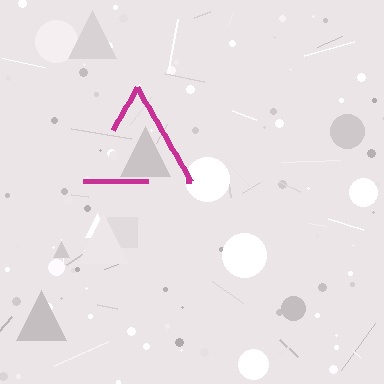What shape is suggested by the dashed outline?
The dashed outline suggests a triangle.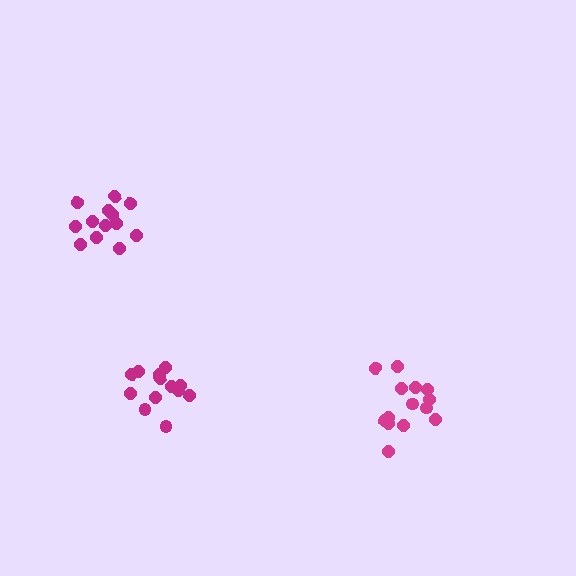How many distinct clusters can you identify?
There are 3 distinct clusters.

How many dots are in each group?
Group 1: 14 dots, Group 2: 13 dots, Group 3: 13 dots (40 total).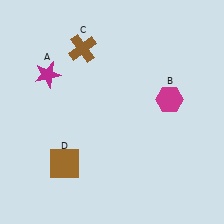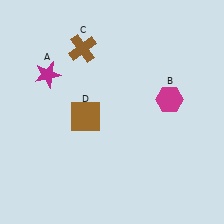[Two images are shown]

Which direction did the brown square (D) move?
The brown square (D) moved up.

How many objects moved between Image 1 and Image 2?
1 object moved between the two images.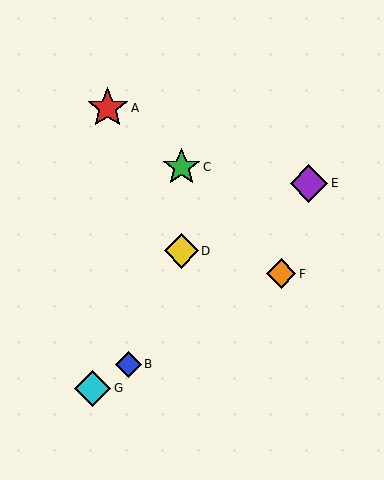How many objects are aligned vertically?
2 objects (C, D) are aligned vertically.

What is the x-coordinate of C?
Object C is at x≈181.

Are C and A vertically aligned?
No, C is at x≈181 and A is at x≈108.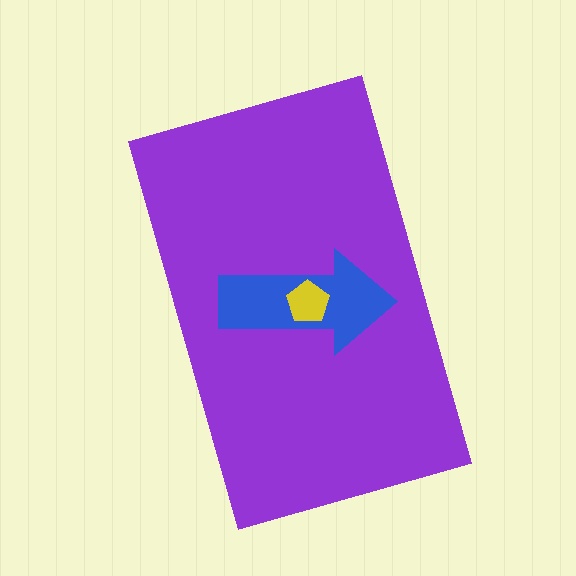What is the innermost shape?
The yellow pentagon.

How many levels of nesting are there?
3.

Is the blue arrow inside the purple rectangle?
Yes.